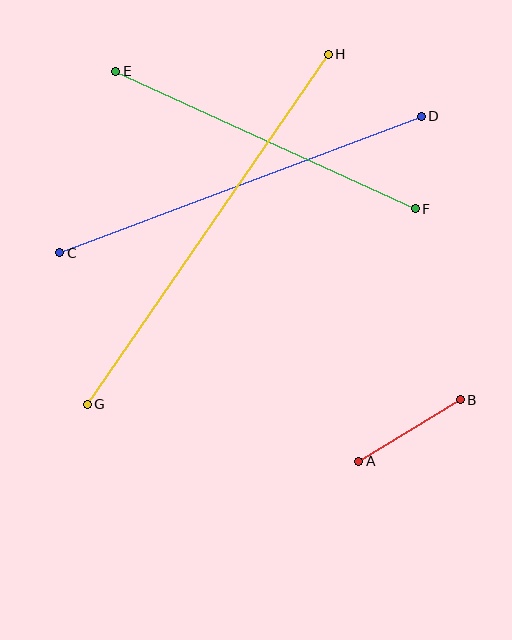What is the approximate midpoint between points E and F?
The midpoint is at approximately (265, 140) pixels.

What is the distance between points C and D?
The distance is approximately 386 pixels.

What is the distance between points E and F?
The distance is approximately 330 pixels.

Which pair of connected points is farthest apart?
Points G and H are farthest apart.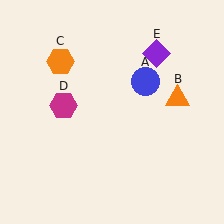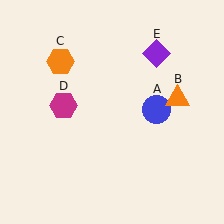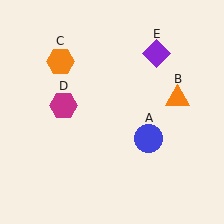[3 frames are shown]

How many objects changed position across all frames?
1 object changed position: blue circle (object A).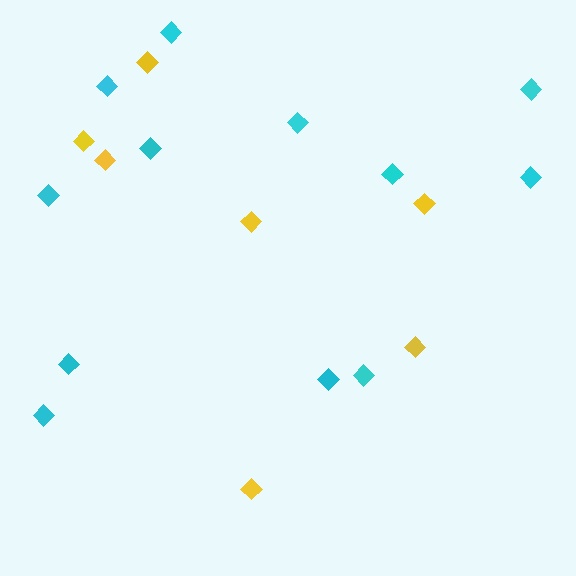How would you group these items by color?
There are 2 groups: one group of yellow diamonds (7) and one group of cyan diamonds (12).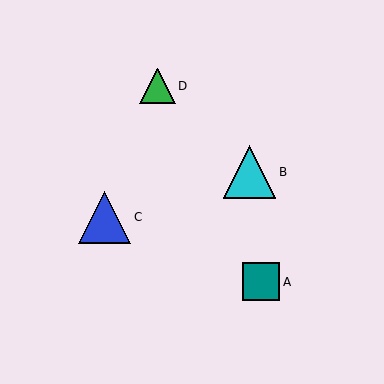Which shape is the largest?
The cyan triangle (labeled B) is the largest.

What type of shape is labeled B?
Shape B is a cyan triangle.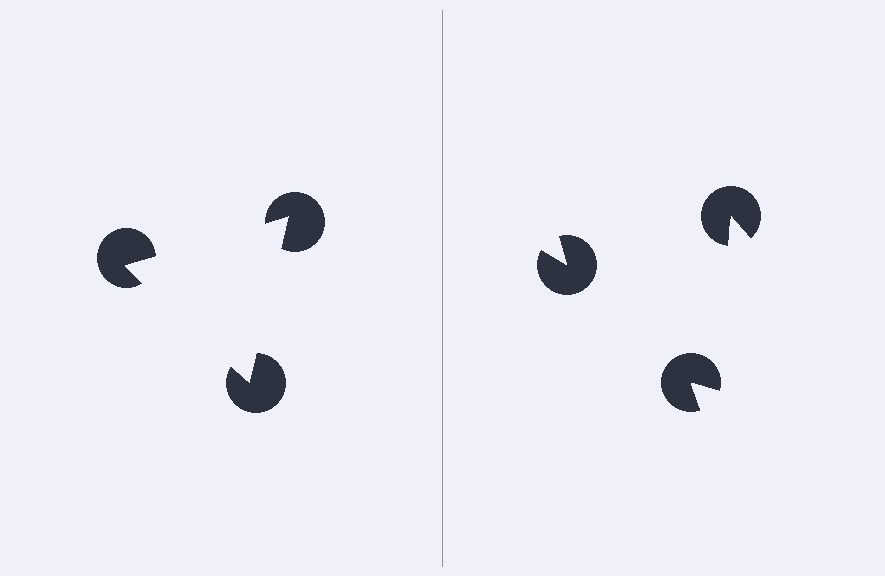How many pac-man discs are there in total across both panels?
6 — 3 on each side.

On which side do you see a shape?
An illusory triangle appears on the left side. On the right side the wedge cuts are rotated, so no coherent shape forms.